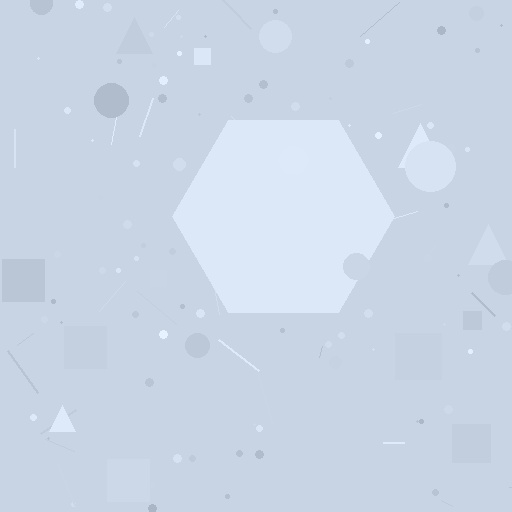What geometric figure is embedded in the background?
A hexagon is embedded in the background.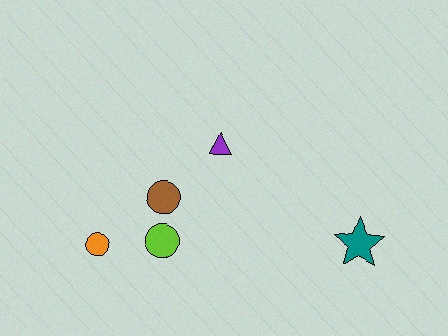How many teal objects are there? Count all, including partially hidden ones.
There is 1 teal object.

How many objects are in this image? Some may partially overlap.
There are 5 objects.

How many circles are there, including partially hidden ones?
There are 3 circles.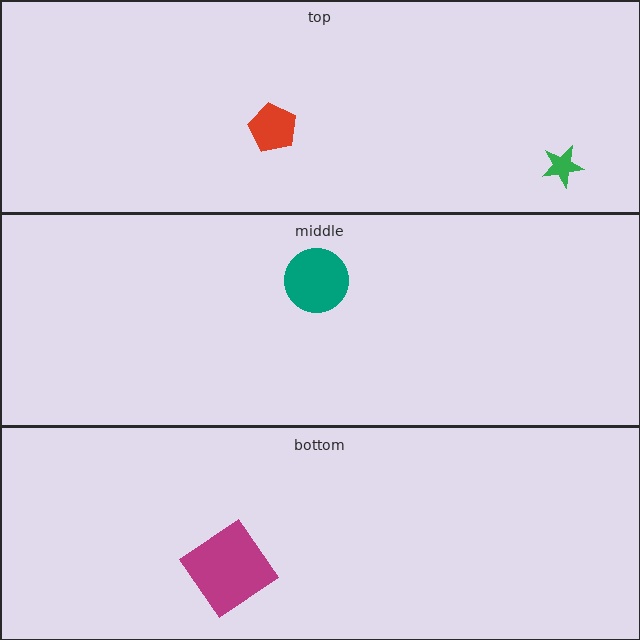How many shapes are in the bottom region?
1.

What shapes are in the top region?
The red pentagon, the green star.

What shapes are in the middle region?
The teal circle.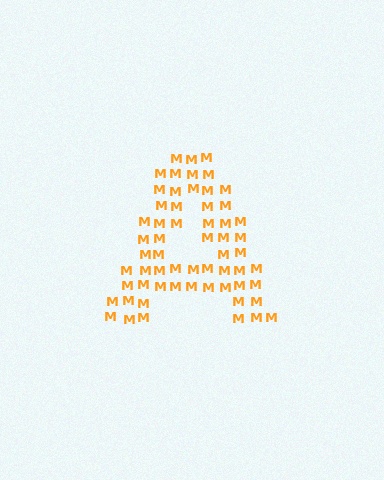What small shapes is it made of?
It is made of small letter M's.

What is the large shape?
The large shape is the letter A.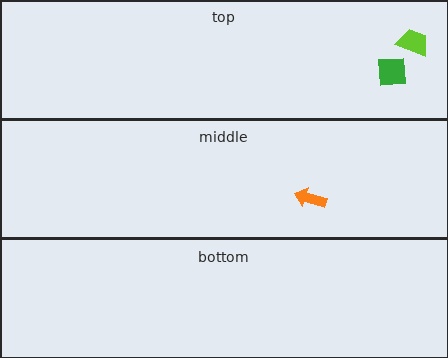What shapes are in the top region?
The green square, the lime trapezoid.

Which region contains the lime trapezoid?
The top region.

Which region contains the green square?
The top region.